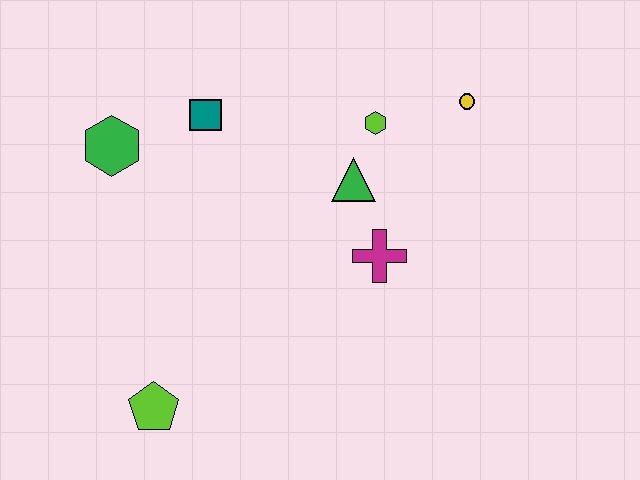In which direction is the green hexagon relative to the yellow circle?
The green hexagon is to the left of the yellow circle.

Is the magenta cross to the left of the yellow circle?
Yes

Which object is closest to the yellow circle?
The lime hexagon is closest to the yellow circle.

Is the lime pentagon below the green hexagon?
Yes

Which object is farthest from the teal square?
The lime pentagon is farthest from the teal square.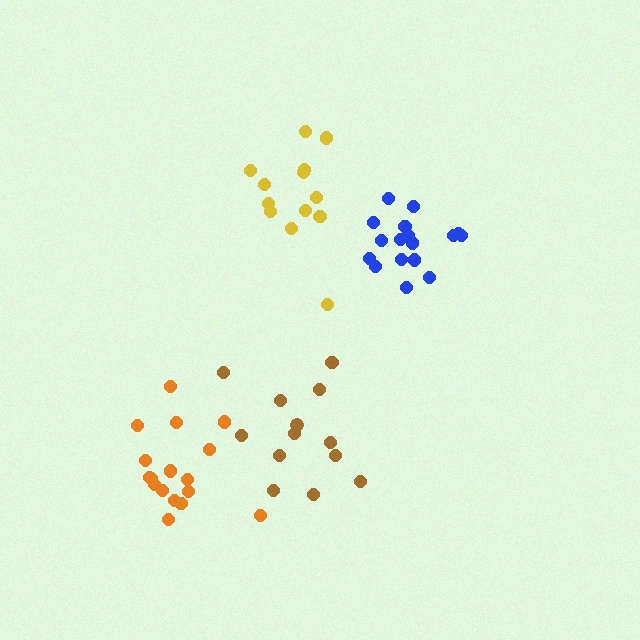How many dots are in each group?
Group 1: 17 dots, Group 2: 13 dots, Group 3: 17 dots, Group 4: 13 dots (60 total).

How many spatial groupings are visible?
There are 4 spatial groupings.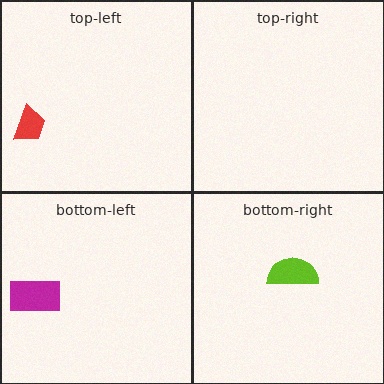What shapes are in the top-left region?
The red trapezoid.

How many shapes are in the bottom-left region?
1.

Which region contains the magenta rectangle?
The bottom-left region.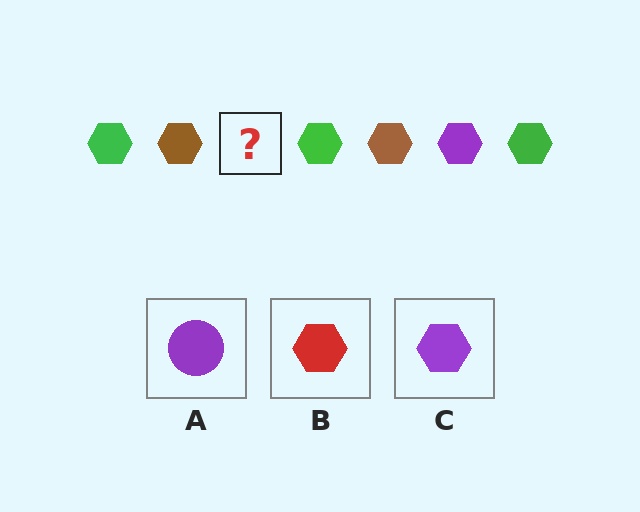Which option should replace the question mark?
Option C.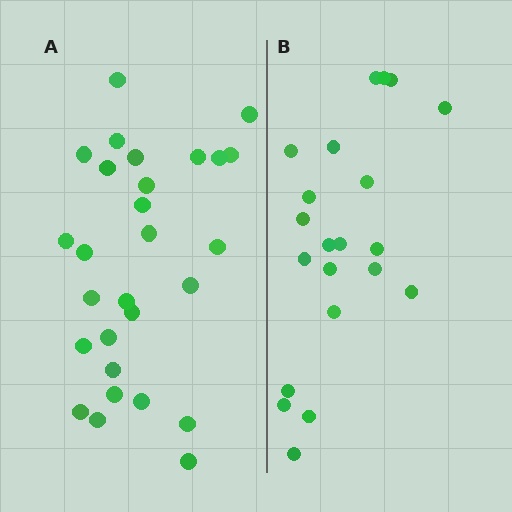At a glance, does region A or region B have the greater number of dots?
Region A (the left region) has more dots.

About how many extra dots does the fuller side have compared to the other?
Region A has roughly 8 or so more dots than region B.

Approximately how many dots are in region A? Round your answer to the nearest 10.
About 30 dots. (The exact count is 28, which rounds to 30.)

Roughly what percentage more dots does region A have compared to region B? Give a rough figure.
About 35% more.